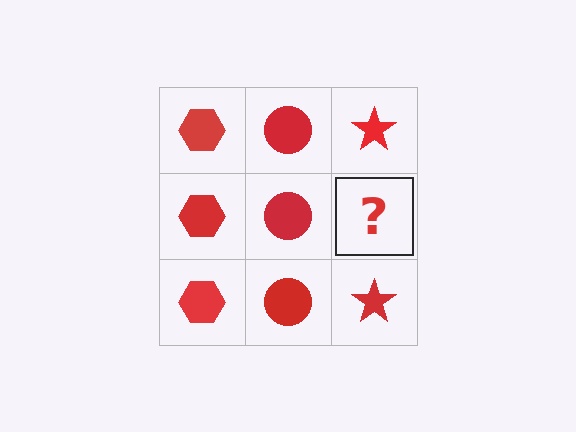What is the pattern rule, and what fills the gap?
The rule is that each column has a consistent shape. The gap should be filled with a red star.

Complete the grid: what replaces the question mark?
The question mark should be replaced with a red star.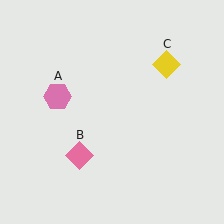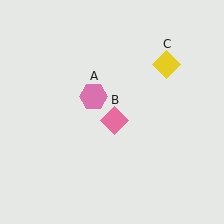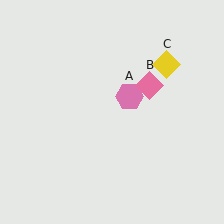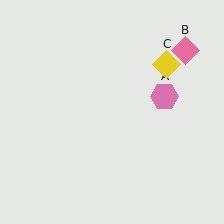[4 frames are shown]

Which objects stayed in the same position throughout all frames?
Yellow diamond (object C) remained stationary.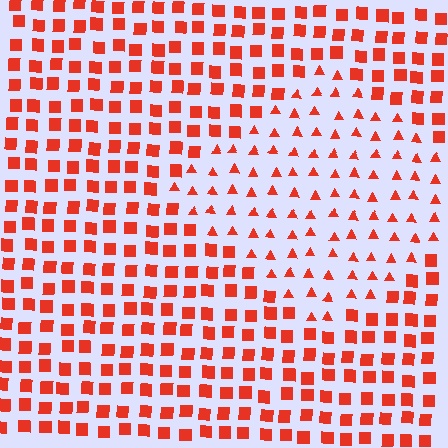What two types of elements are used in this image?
The image uses triangles inside the diamond region and squares outside it.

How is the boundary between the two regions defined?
The boundary is defined by a change in element shape: triangles inside vs. squares outside. All elements share the same color and spacing.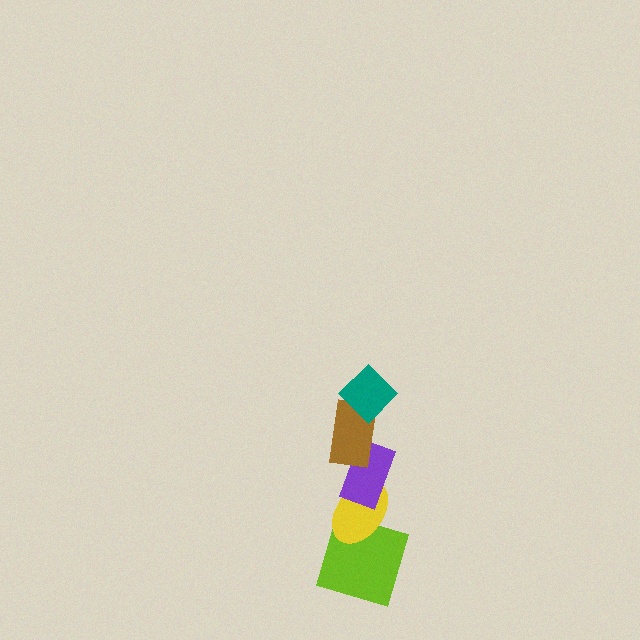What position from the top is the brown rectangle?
The brown rectangle is 2nd from the top.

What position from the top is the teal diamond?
The teal diamond is 1st from the top.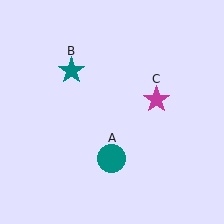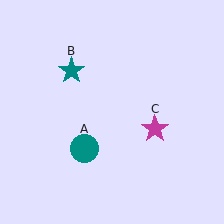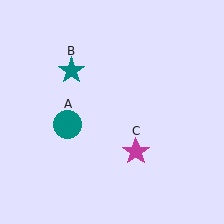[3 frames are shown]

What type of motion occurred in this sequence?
The teal circle (object A), magenta star (object C) rotated clockwise around the center of the scene.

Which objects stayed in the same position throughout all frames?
Teal star (object B) remained stationary.